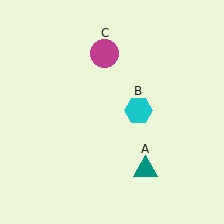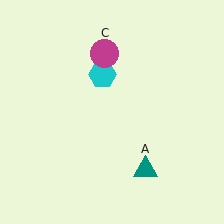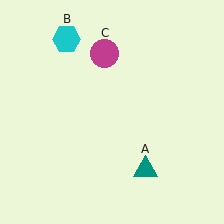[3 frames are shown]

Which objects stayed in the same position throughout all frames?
Teal triangle (object A) and magenta circle (object C) remained stationary.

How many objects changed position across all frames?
1 object changed position: cyan hexagon (object B).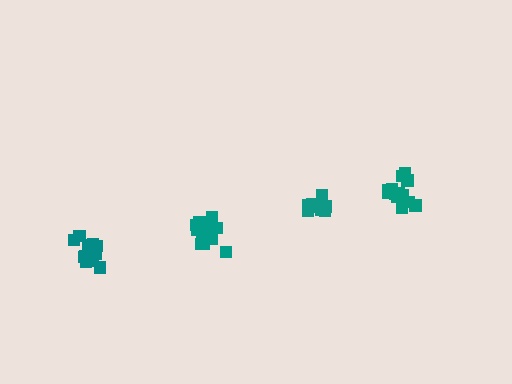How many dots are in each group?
Group 1: 15 dots, Group 2: 9 dots, Group 3: 14 dots, Group 4: 13 dots (51 total).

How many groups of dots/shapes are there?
There are 4 groups.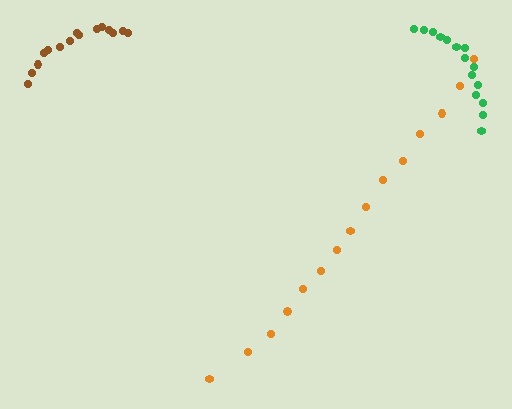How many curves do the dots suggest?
There are 3 distinct paths.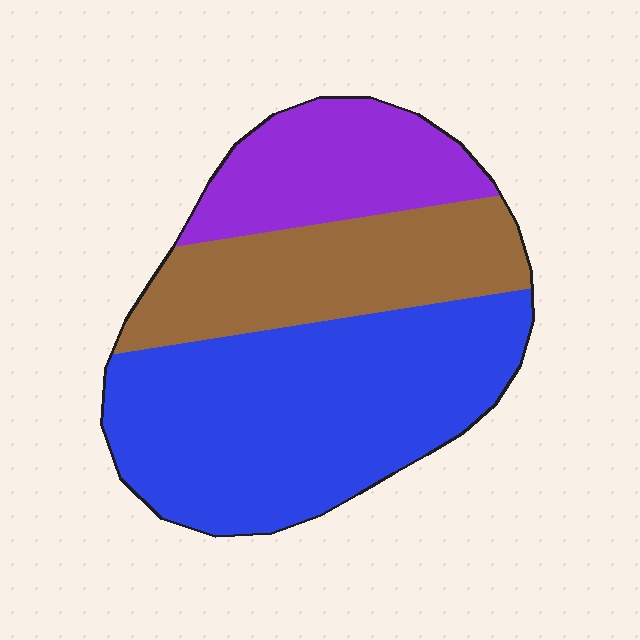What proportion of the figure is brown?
Brown takes up about one quarter (1/4) of the figure.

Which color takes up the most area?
Blue, at roughly 50%.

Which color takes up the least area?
Purple, at roughly 20%.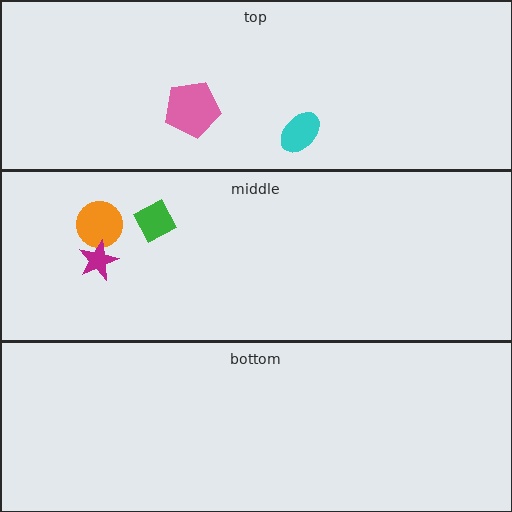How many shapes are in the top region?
2.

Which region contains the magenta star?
The middle region.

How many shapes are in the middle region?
3.